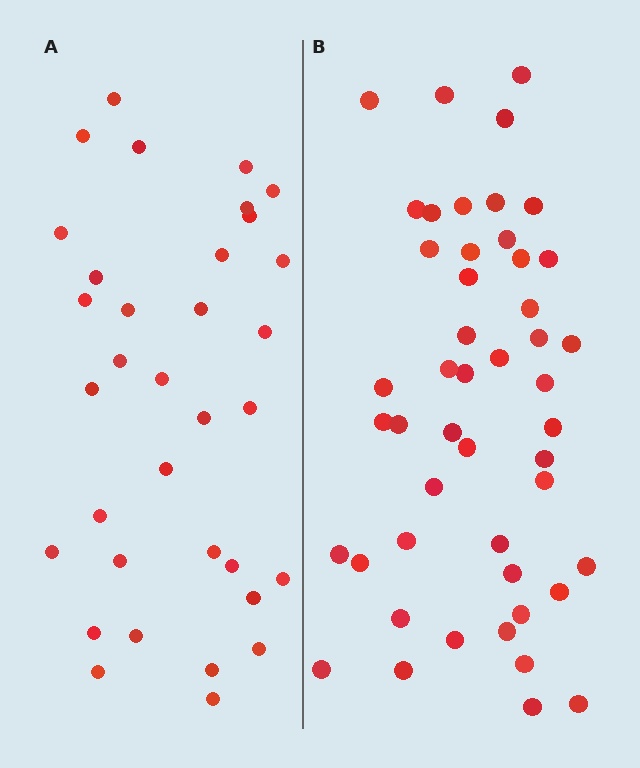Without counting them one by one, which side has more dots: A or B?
Region B (the right region) has more dots.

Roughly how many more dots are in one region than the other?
Region B has approximately 15 more dots than region A.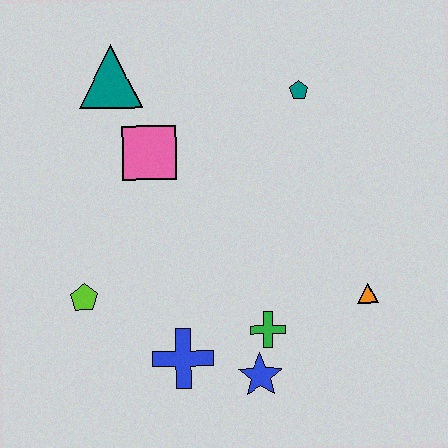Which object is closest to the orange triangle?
The green cross is closest to the orange triangle.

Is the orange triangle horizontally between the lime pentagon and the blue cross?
No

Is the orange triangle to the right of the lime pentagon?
Yes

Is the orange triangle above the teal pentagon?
No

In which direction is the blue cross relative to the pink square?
The blue cross is below the pink square.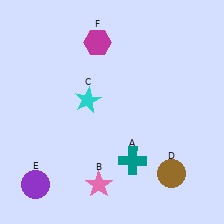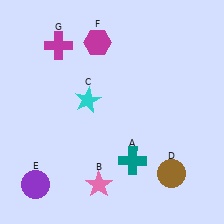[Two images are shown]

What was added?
A magenta cross (G) was added in Image 2.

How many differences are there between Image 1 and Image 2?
There is 1 difference between the two images.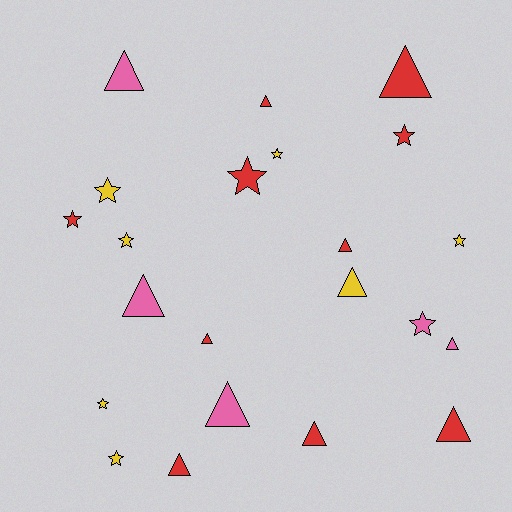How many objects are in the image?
There are 22 objects.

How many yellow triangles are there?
There is 1 yellow triangle.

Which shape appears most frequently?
Triangle, with 12 objects.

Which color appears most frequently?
Red, with 10 objects.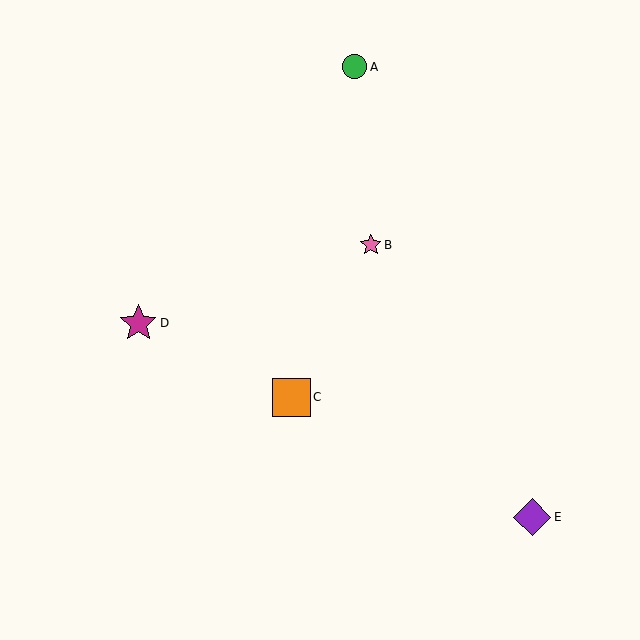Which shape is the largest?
The orange square (labeled C) is the largest.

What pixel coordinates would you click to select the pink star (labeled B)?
Click at (371, 245) to select the pink star B.